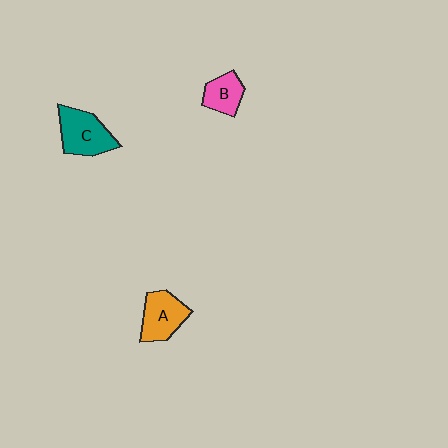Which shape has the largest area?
Shape C (teal).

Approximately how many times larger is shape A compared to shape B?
Approximately 1.4 times.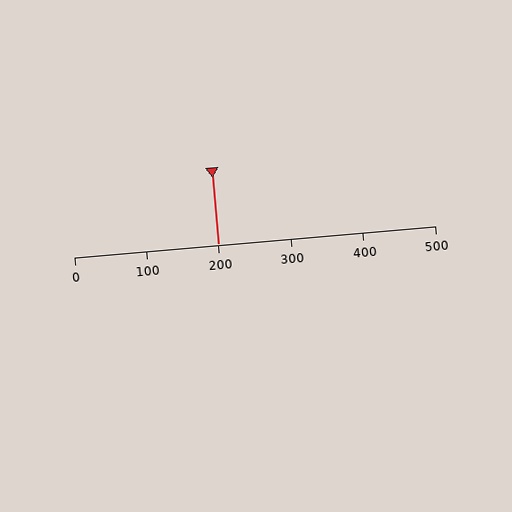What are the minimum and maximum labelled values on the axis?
The axis runs from 0 to 500.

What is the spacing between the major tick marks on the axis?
The major ticks are spaced 100 apart.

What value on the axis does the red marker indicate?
The marker indicates approximately 200.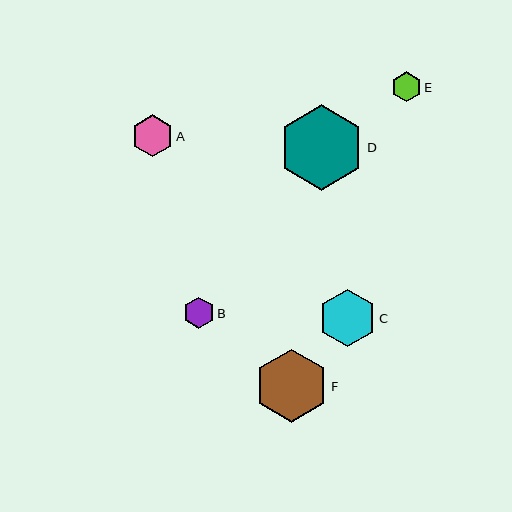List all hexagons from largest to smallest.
From largest to smallest: D, F, C, A, B, E.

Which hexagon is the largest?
Hexagon D is the largest with a size of approximately 85 pixels.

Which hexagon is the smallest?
Hexagon E is the smallest with a size of approximately 30 pixels.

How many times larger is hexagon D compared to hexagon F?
Hexagon D is approximately 1.2 times the size of hexagon F.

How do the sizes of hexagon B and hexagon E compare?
Hexagon B and hexagon E are approximately the same size.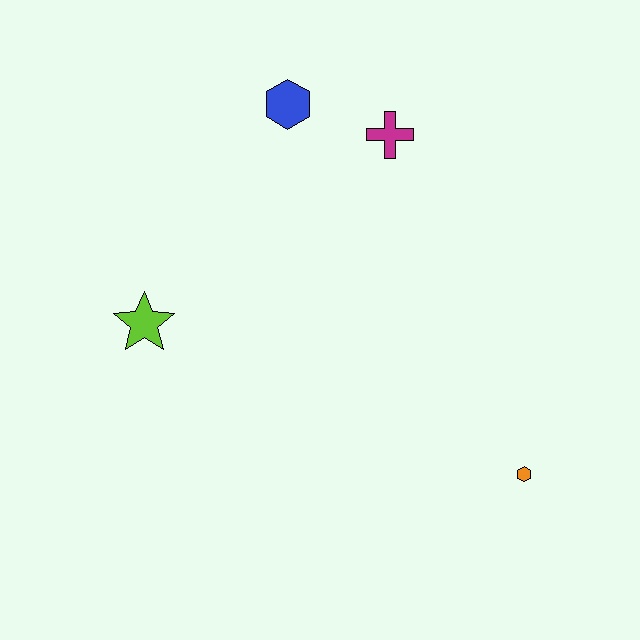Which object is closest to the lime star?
The blue hexagon is closest to the lime star.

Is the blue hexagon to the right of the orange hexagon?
No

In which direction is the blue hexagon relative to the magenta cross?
The blue hexagon is to the left of the magenta cross.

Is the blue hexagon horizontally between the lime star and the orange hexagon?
Yes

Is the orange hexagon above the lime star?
No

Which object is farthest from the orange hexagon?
The blue hexagon is farthest from the orange hexagon.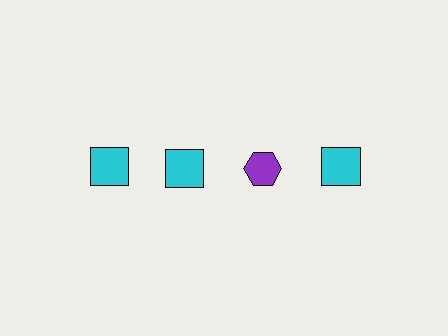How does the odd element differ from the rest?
It differs in both color (purple instead of cyan) and shape (hexagon instead of square).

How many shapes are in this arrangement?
There are 4 shapes arranged in a grid pattern.